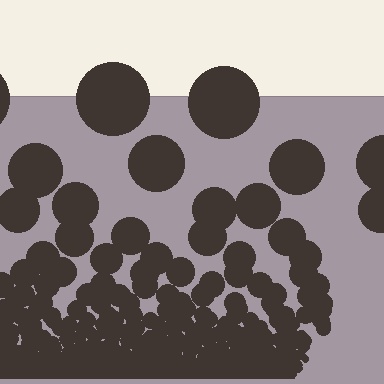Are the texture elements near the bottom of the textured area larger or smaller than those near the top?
Smaller. The gradient is inverted — elements near the bottom are smaller and denser.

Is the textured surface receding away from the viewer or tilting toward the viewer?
The surface appears to tilt toward the viewer. Texture elements get larger and sparser toward the top.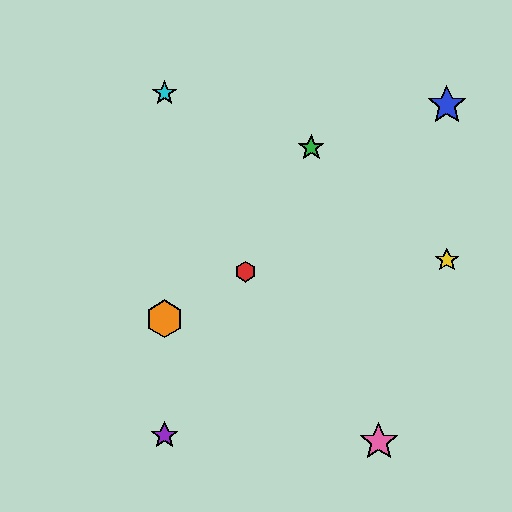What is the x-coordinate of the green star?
The green star is at x≈311.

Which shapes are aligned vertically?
The purple star, the orange hexagon, the cyan star are aligned vertically.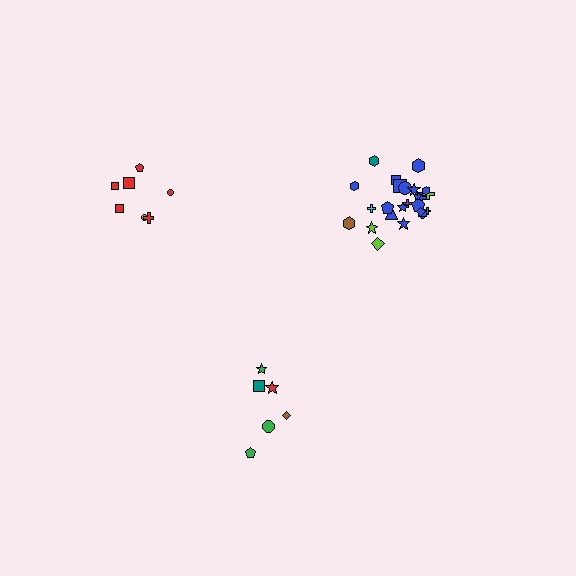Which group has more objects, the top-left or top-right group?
The top-right group.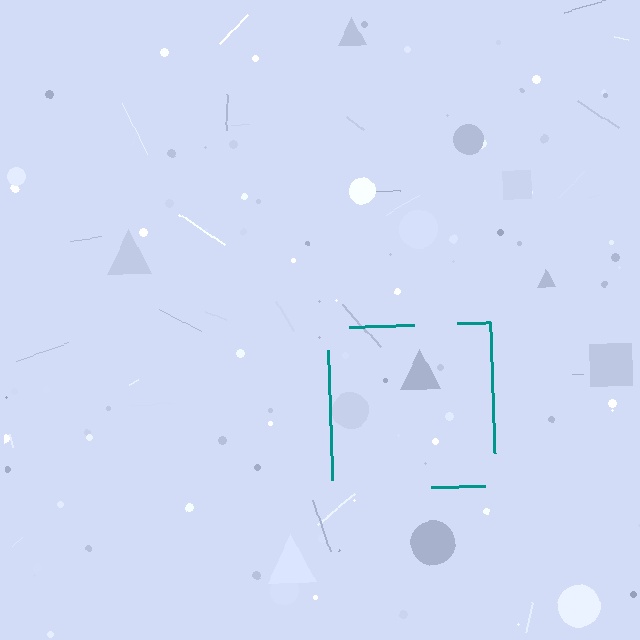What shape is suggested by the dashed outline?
The dashed outline suggests a square.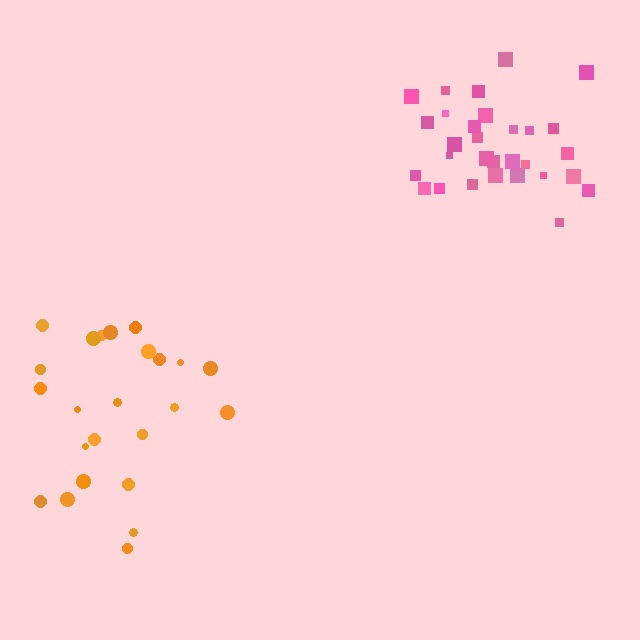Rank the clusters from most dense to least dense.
pink, orange.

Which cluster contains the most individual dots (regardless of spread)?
Pink (31).